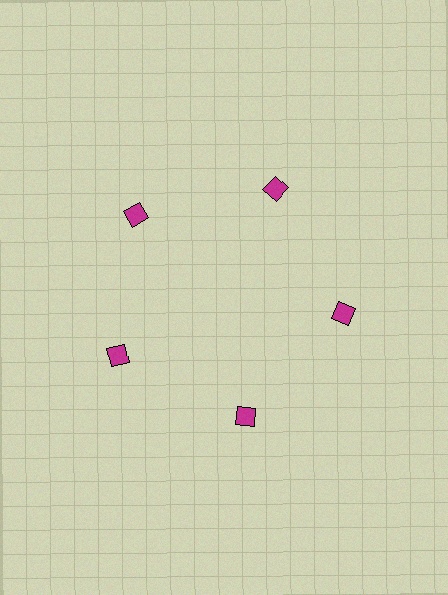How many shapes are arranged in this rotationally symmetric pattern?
There are 5 shapes, arranged in 5 groups of 1.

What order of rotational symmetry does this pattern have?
This pattern has 5-fold rotational symmetry.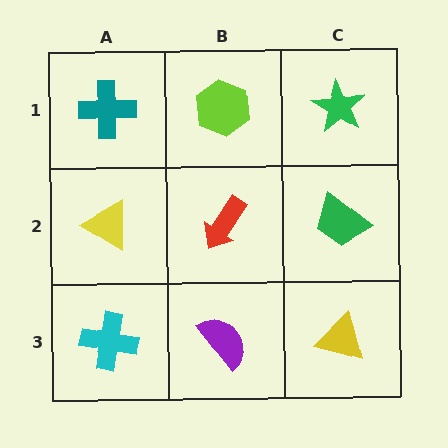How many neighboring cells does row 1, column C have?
2.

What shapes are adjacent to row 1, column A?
A yellow triangle (row 2, column A), a lime hexagon (row 1, column B).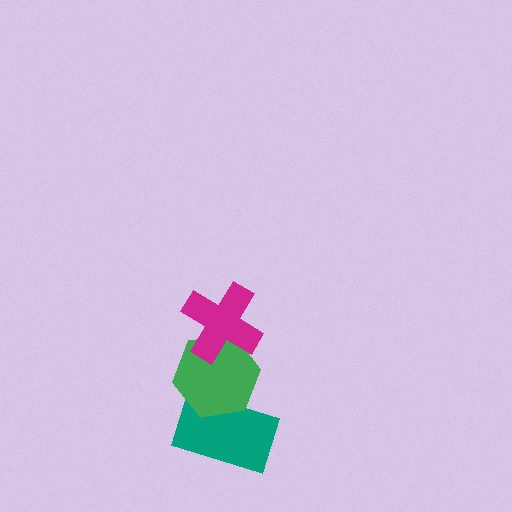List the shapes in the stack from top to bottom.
From top to bottom: the magenta cross, the green hexagon, the teal rectangle.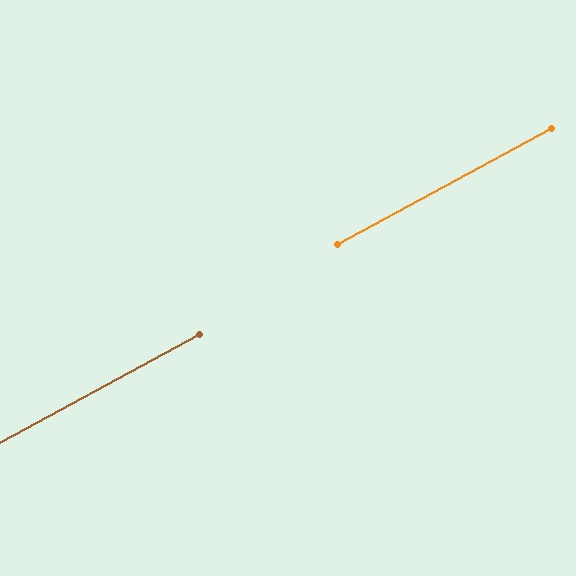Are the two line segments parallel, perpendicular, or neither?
Parallel — their directions differ by only 0.0°.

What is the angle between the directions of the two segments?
Approximately 0 degrees.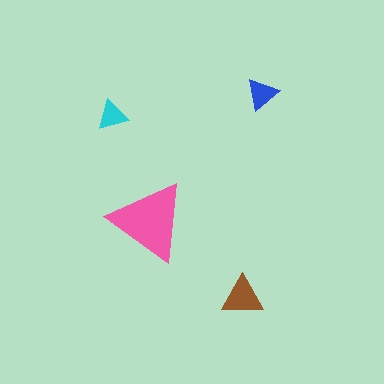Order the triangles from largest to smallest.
the pink one, the brown one, the blue one, the cyan one.